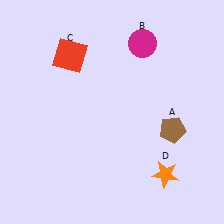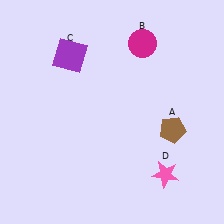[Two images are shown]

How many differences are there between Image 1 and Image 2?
There are 2 differences between the two images.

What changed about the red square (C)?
In Image 1, C is red. In Image 2, it changed to purple.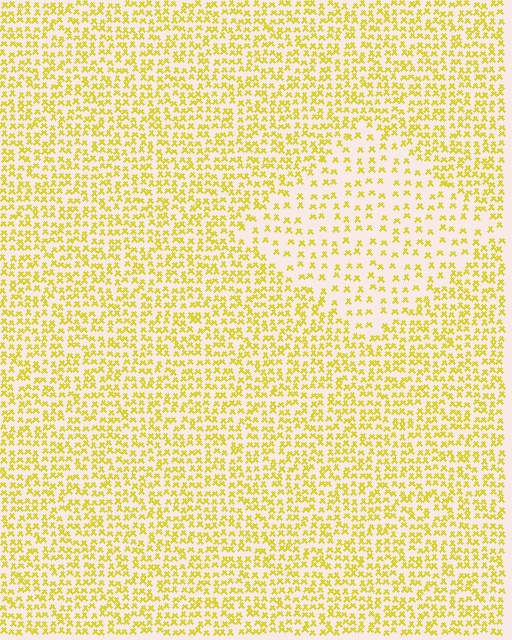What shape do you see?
I see a diamond.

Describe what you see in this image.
The image contains small yellow elements arranged at two different densities. A diamond-shaped region is visible where the elements are less densely packed than the surrounding area.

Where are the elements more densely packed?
The elements are more densely packed outside the diamond boundary.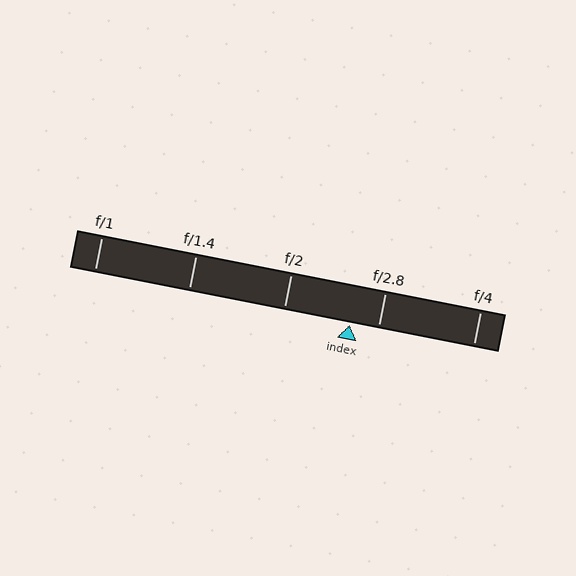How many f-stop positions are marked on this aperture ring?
There are 5 f-stop positions marked.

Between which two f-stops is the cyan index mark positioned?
The index mark is between f/2 and f/2.8.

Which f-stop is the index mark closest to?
The index mark is closest to f/2.8.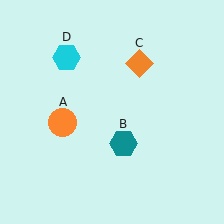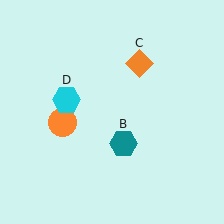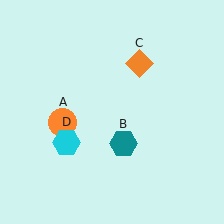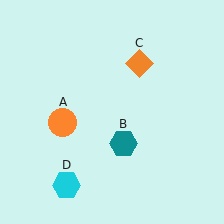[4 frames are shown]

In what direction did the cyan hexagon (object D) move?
The cyan hexagon (object D) moved down.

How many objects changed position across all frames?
1 object changed position: cyan hexagon (object D).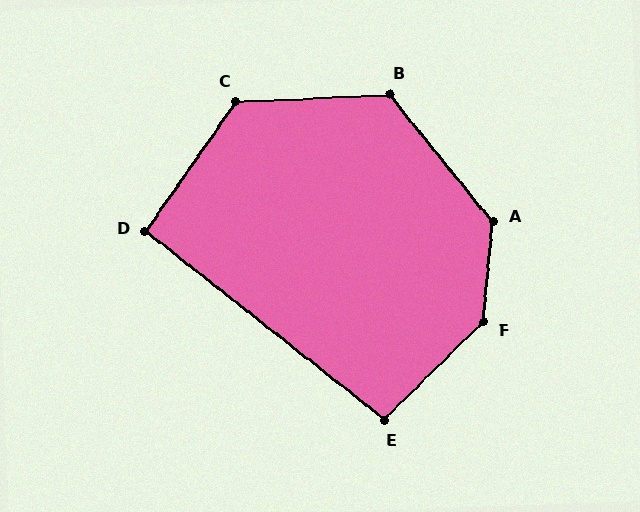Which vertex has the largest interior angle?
F, at approximately 140 degrees.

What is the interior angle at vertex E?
Approximately 97 degrees (obtuse).